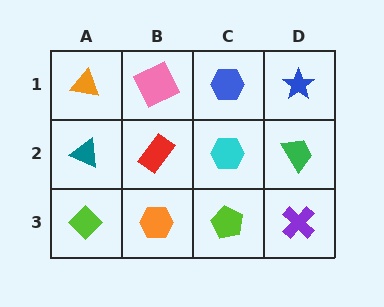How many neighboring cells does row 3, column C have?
3.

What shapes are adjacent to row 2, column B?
A pink square (row 1, column B), an orange hexagon (row 3, column B), a teal triangle (row 2, column A), a cyan hexagon (row 2, column C).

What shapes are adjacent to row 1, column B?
A red rectangle (row 2, column B), an orange triangle (row 1, column A), a blue hexagon (row 1, column C).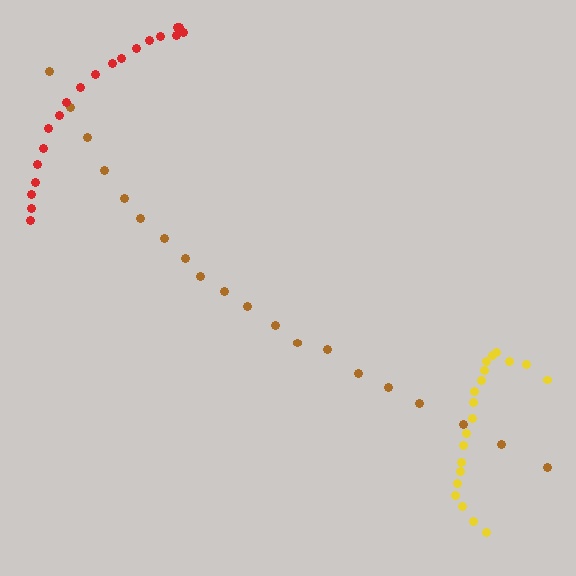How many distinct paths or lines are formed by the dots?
There are 3 distinct paths.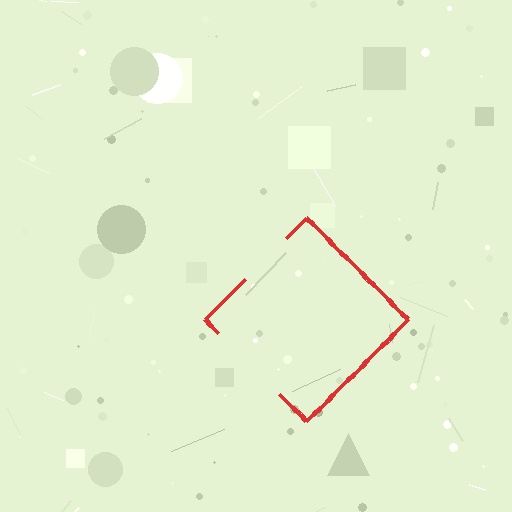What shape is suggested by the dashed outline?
The dashed outline suggests a diamond.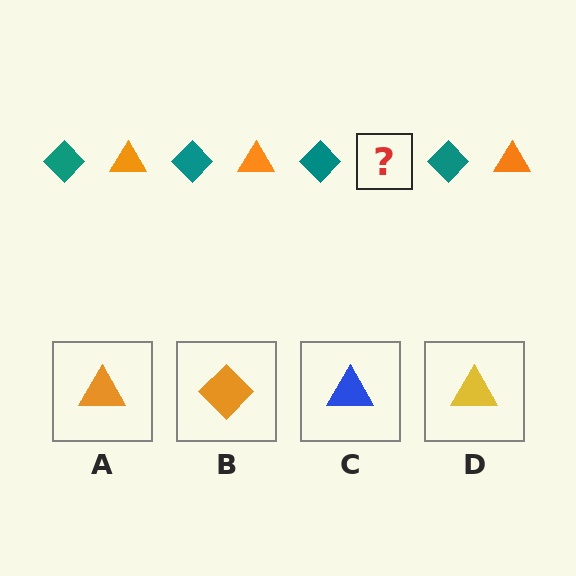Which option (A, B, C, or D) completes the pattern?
A.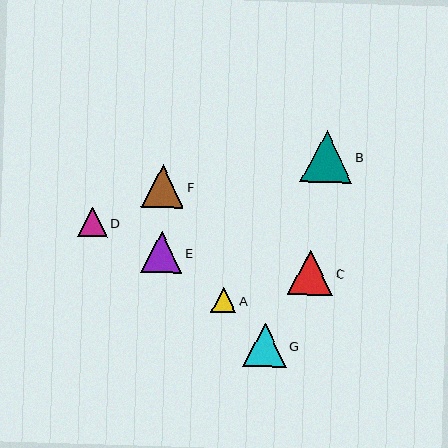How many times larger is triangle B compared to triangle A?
Triangle B is approximately 2.1 times the size of triangle A.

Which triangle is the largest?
Triangle B is the largest with a size of approximately 52 pixels.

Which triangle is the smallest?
Triangle A is the smallest with a size of approximately 25 pixels.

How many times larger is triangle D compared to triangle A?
Triangle D is approximately 1.2 times the size of triangle A.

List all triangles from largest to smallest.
From largest to smallest: B, C, G, F, E, D, A.